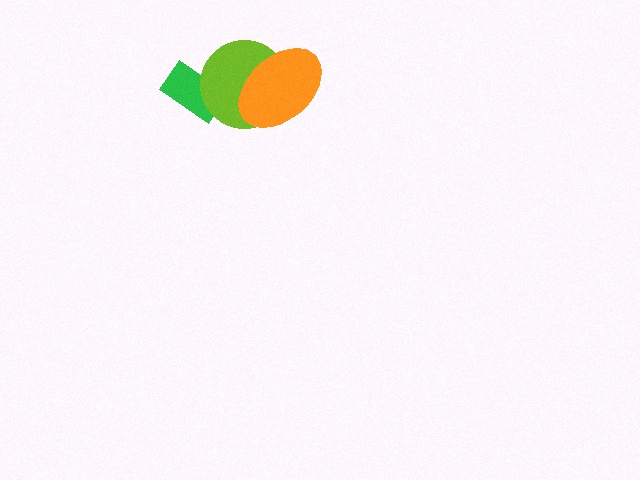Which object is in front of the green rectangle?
The lime circle is in front of the green rectangle.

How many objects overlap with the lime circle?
2 objects overlap with the lime circle.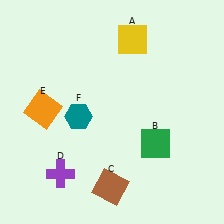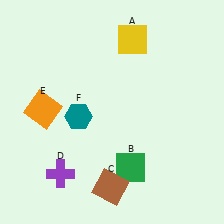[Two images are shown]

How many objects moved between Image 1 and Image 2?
1 object moved between the two images.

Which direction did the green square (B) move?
The green square (B) moved left.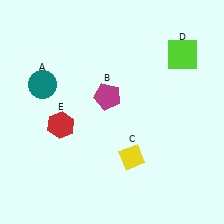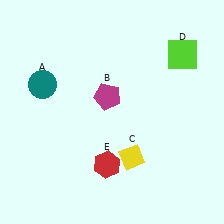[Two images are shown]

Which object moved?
The red hexagon (E) moved right.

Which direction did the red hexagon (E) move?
The red hexagon (E) moved right.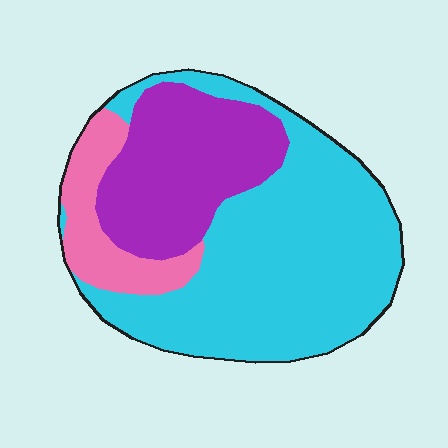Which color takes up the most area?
Cyan, at roughly 60%.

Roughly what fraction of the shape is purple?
Purple covers 29% of the shape.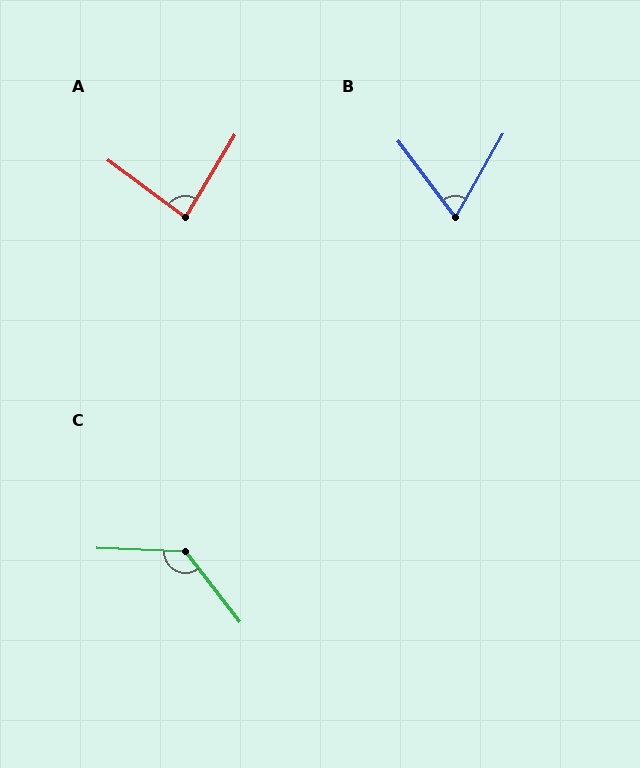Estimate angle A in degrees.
Approximately 85 degrees.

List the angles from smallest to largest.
B (67°), A (85°), C (130°).